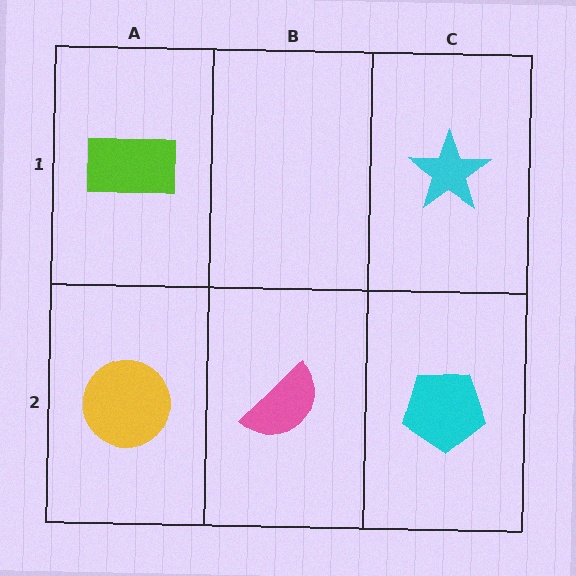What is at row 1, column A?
A lime rectangle.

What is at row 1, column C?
A cyan star.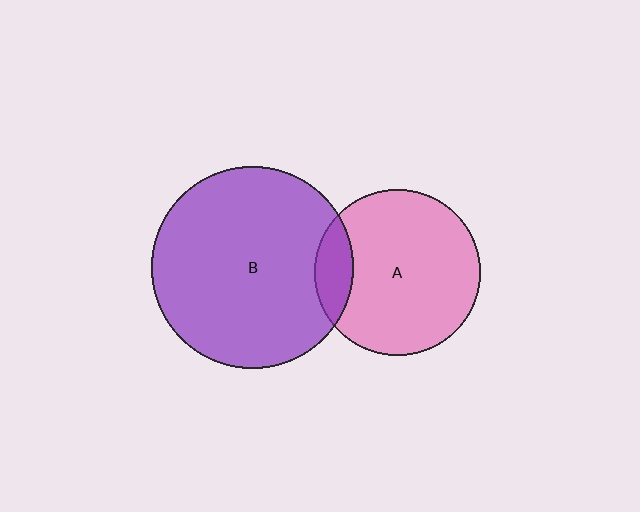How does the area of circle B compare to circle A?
Approximately 1.5 times.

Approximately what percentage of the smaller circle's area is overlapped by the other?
Approximately 15%.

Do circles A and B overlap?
Yes.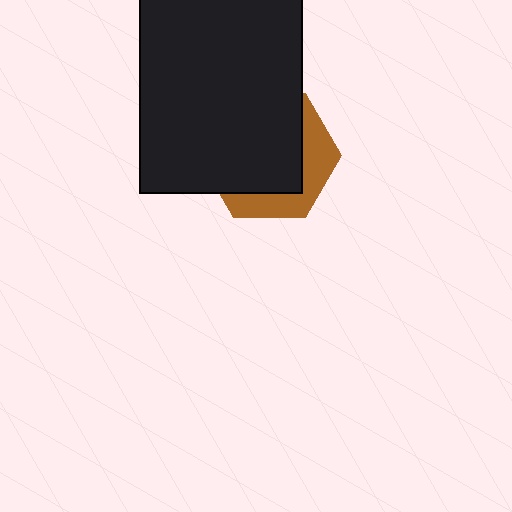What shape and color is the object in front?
The object in front is a black rectangle.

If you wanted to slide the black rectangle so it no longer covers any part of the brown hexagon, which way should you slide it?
Slide it toward the upper-left — that is the most direct way to separate the two shapes.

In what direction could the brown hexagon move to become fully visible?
The brown hexagon could move toward the lower-right. That would shift it out from behind the black rectangle entirely.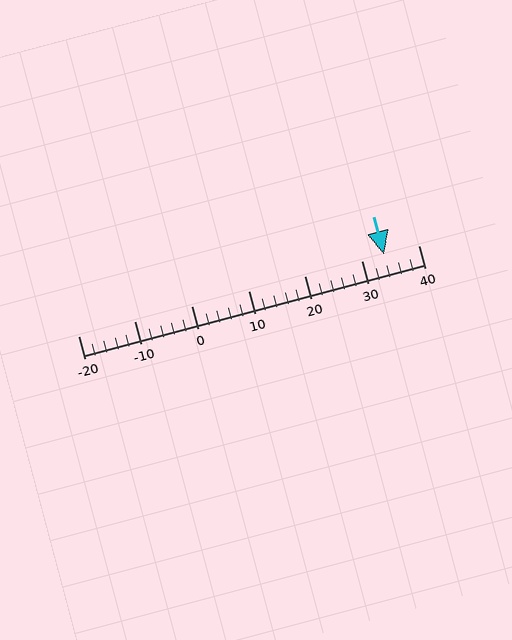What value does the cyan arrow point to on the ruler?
The cyan arrow points to approximately 34.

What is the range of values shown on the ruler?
The ruler shows values from -20 to 40.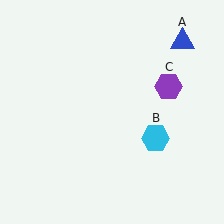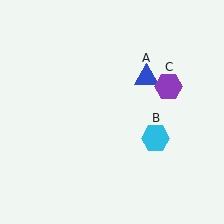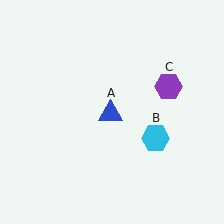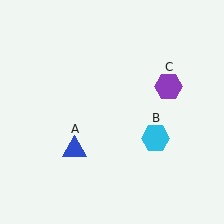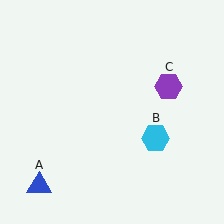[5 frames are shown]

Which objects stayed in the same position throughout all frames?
Cyan hexagon (object B) and purple hexagon (object C) remained stationary.